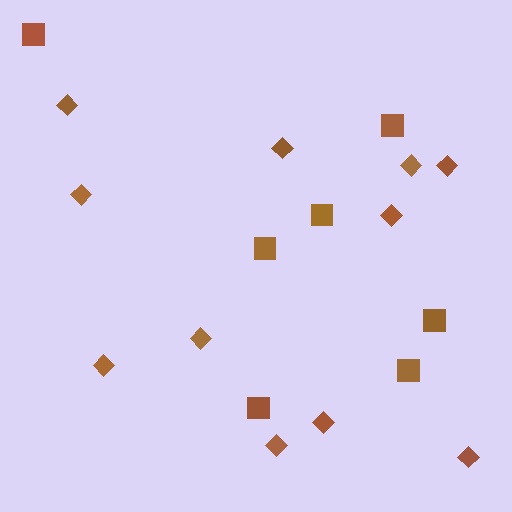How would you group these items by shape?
There are 2 groups: one group of diamonds (11) and one group of squares (7).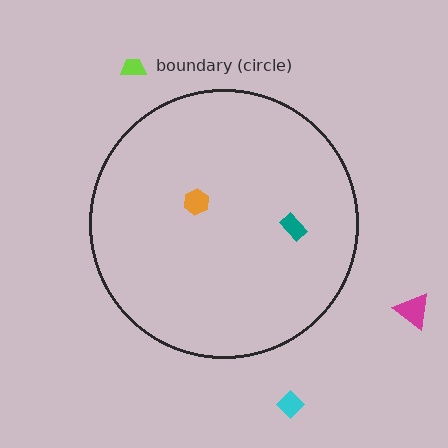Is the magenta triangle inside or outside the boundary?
Outside.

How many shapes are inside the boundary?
2 inside, 3 outside.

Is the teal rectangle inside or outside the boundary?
Inside.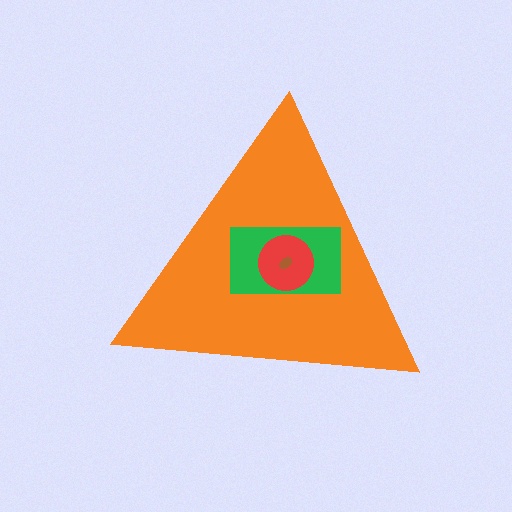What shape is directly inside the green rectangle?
The red circle.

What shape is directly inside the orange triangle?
The green rectangle.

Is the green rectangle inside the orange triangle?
Yes.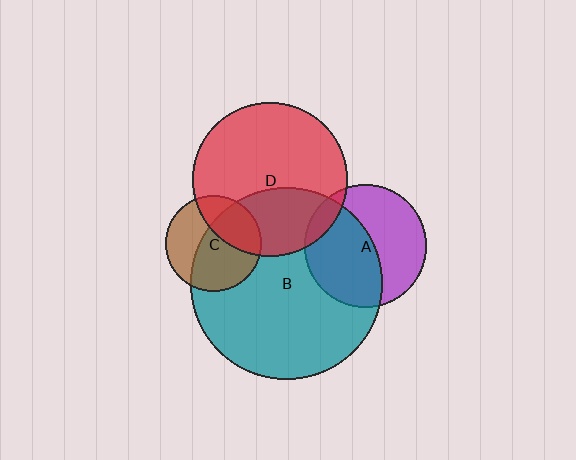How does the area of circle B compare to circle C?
Approximately 4.0 times.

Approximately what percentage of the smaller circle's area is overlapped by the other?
Approximately 10%.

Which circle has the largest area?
Circle B (teal).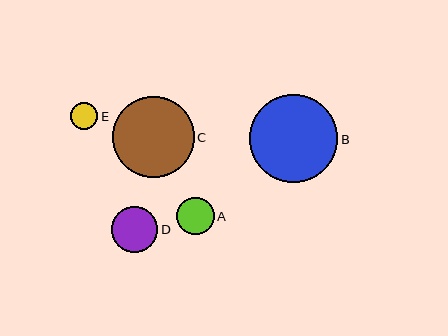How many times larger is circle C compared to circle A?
Circle C is approximately 2.2 times the size of circle A.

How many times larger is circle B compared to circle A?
Circle B is approximately 2.3 times the size of circle A.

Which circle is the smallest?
Circle E is the smallest with a size of approximately 27 pixels.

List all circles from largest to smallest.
From largest to smallest: B, C, D, A, E.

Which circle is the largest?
Circle B is the largest with a size of approximately 88 pixels.